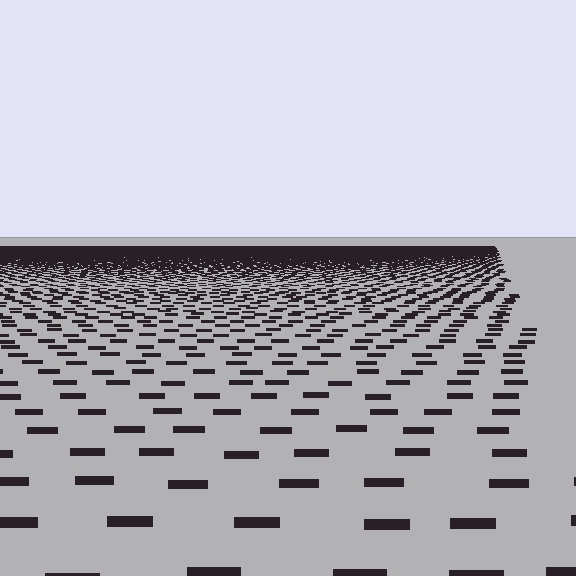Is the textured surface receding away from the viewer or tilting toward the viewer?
The surface is receding away from the viewer. Texture elements get smaller and denser toward the top.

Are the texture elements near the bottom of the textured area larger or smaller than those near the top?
Larger. Near the bottom, elements are closer to the viewer and appear at a bigger on-screen size.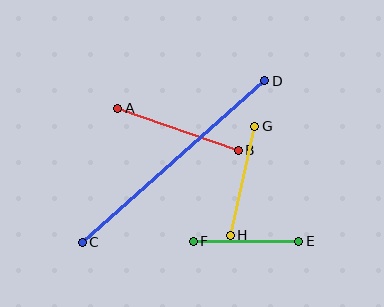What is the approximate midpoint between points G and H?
The midpoint is at approximately (243, 181) pixels.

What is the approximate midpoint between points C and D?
The midpoint is at approximately (173, 162) pixels.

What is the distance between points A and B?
The distance is approximately 128 pixels.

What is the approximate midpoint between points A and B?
The midpoint is at approximately (178, 129) pixels.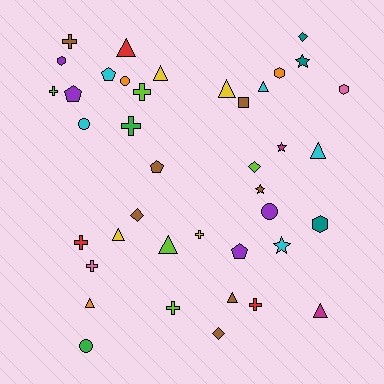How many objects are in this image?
There are 40 objects.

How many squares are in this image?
There is 1 square.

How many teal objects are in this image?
There are 3 teal objects.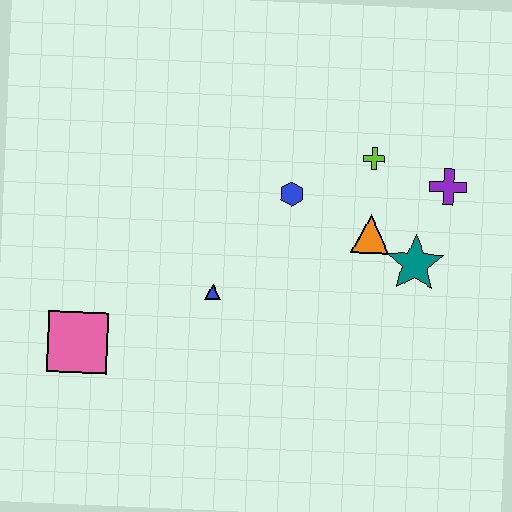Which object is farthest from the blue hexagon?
The pink square is farthest from the blue hexagon.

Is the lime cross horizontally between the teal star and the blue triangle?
Yes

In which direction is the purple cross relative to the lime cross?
The purple cross is to the right of the lime cross.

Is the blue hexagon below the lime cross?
Yes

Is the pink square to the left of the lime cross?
Yes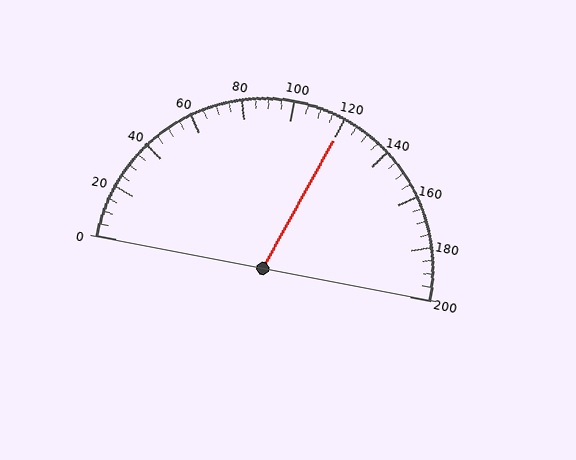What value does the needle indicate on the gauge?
The needle indicates approximately 120.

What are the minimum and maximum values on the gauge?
The gauge ranges from 0 to 200.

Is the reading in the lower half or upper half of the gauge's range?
The reading is in the upper half of the range (0 to 200).